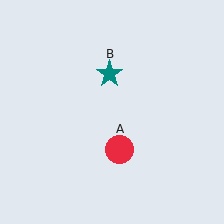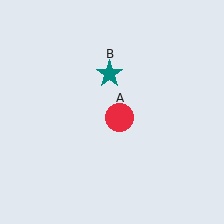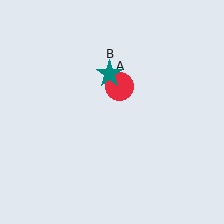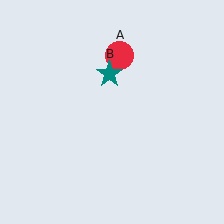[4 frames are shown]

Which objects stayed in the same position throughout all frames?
Teal star (object B) remained stationary.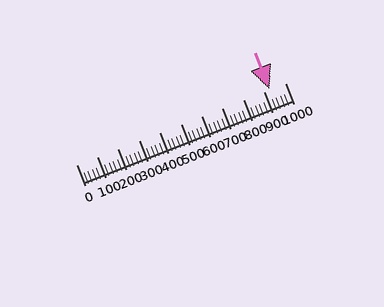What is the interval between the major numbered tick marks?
The major tick marks are spaced 100 units apart.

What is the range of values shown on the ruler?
The ruler shows values from 0 to 1000.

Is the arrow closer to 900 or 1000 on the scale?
The arrow is closer to 900.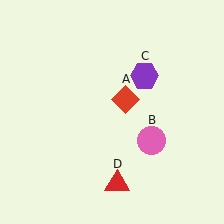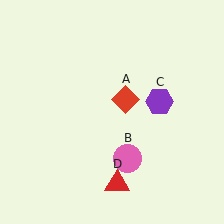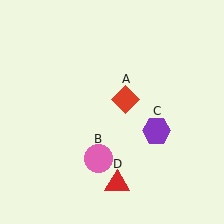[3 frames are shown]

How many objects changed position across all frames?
2 objects changed position: pink circle (object B), purple hexagon (object C).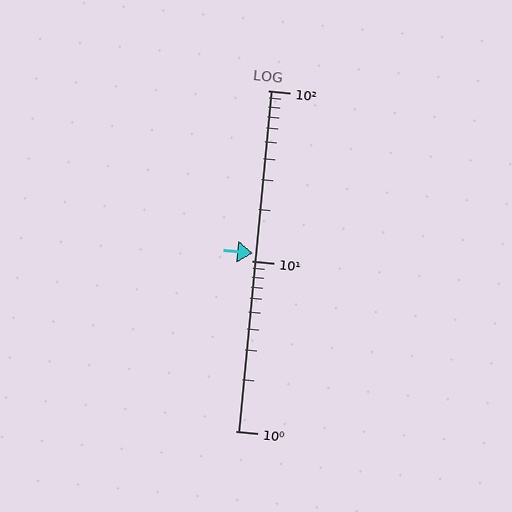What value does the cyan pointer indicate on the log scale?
The pointer indicates approximately 11.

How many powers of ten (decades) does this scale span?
The scale spans 2 decades, from 1 to 100.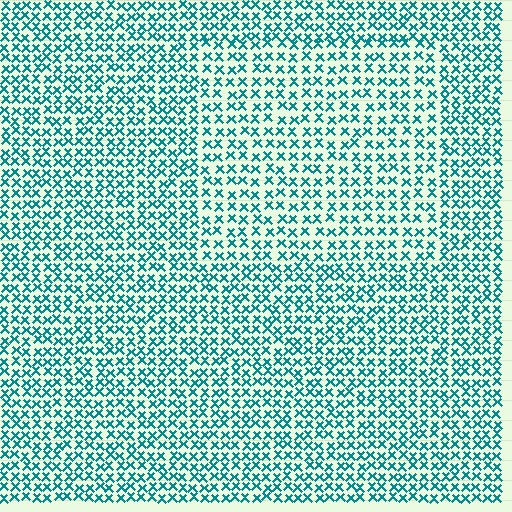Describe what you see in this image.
The image contains small teal elements arranged at two different densities. A rectangle-shaped region is visible where the elements are less densely packed than the surrounding area.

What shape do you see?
I see a rectangle.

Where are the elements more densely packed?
The elements are more densely packed outside the rectangle boundary.